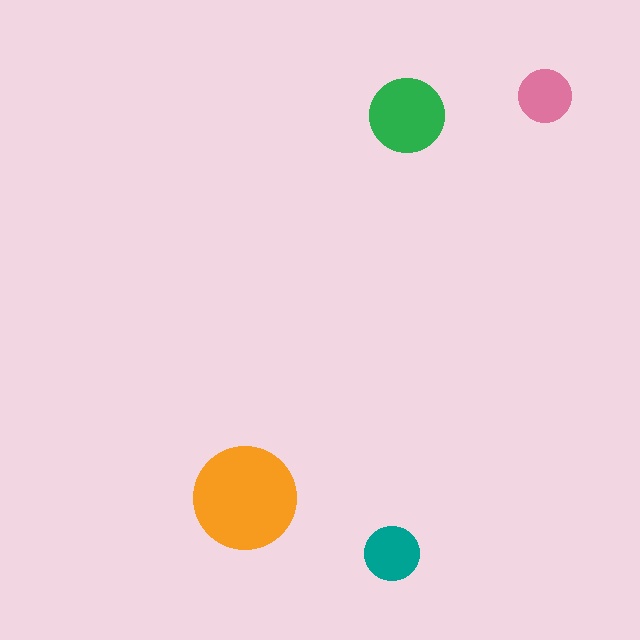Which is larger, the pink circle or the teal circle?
The teal one.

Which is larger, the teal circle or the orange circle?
The orange one.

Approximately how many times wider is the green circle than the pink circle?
About 1.5 times wider.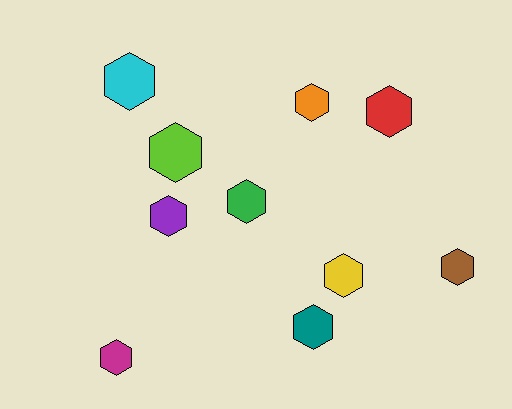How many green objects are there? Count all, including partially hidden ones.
There is 1 green object.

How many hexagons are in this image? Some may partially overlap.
There are 10 hexagons.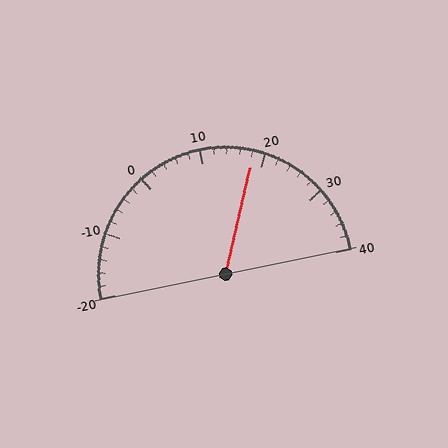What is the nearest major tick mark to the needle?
The nearest major tick mark is 20.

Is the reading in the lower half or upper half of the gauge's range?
The reading is in the upper half of the range (-20 to 40).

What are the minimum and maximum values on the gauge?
The gauge ranges from -20 to 40.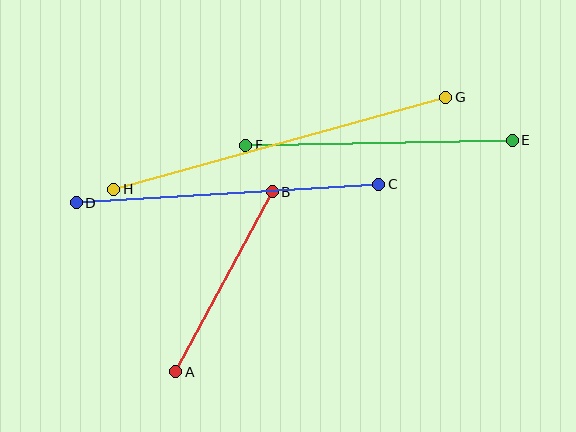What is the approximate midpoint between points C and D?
The midpoint is at approximately (228, 194) pixels.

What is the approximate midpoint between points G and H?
The midpoint is at approximately (280, 143) pixels.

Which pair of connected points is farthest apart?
Points G and H are farthest apart.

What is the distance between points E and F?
The distance is approximately 266 pixels.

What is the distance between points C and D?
The distance is approximately 303 pixels.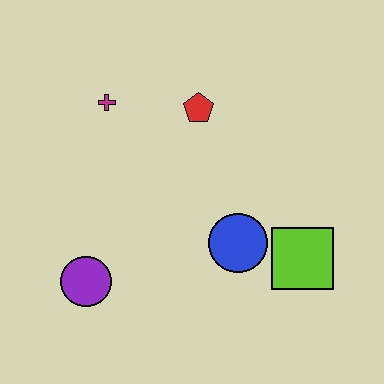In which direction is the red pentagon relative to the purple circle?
The red pentagon is above the purple circle.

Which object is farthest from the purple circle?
The lime square is farthest from the purple circle.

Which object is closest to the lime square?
The blue circle is closest to the lime square.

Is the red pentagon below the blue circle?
No